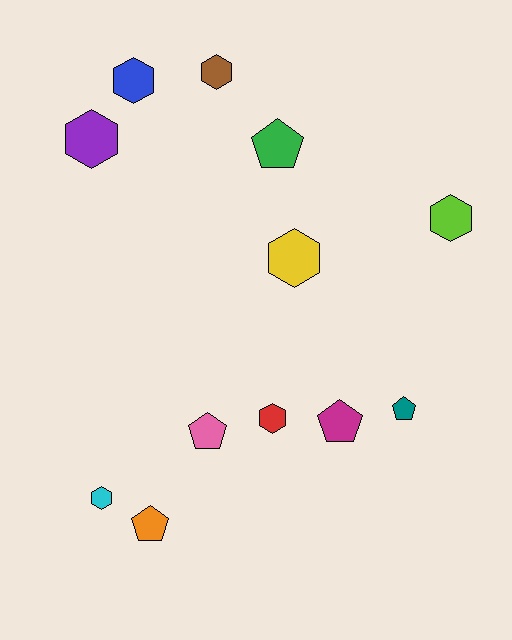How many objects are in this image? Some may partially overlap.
There are 12 objects.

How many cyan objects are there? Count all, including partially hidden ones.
There is 1 cyan object.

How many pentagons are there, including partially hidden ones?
There are 5 pentagons.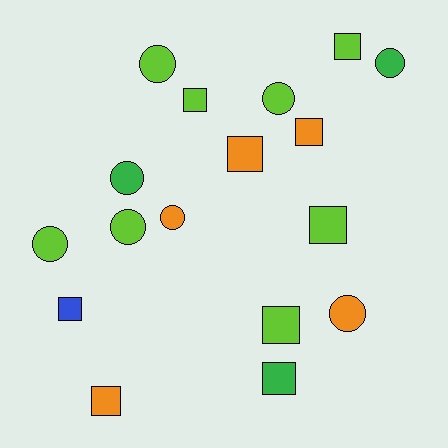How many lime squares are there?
There are 4 lime squares.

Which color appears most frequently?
Lime, with 8 objects.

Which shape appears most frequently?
Square, with 9 objects.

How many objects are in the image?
There are 17 objects.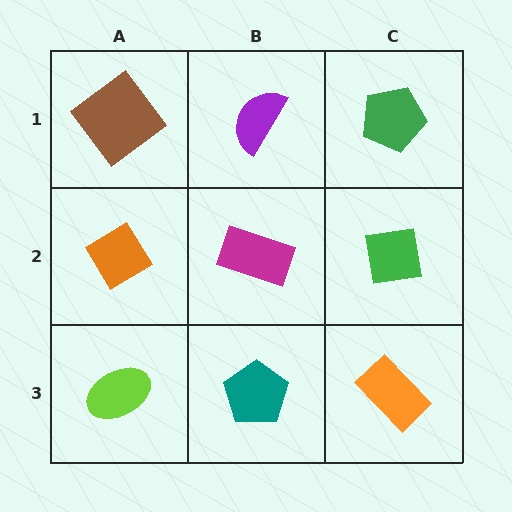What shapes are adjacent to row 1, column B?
A magenta rectangle (row 2, column B), a brown diamond (row 1, column A), a green pentagon (row 1, column C).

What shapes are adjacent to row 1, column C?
A green square (row 2, column C), a purple semicircle (row 1, column B).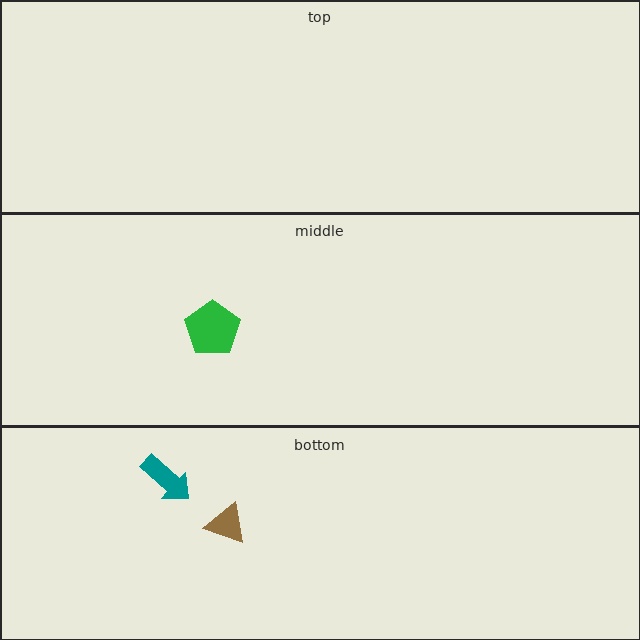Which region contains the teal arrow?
The bottom region.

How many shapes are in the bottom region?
2.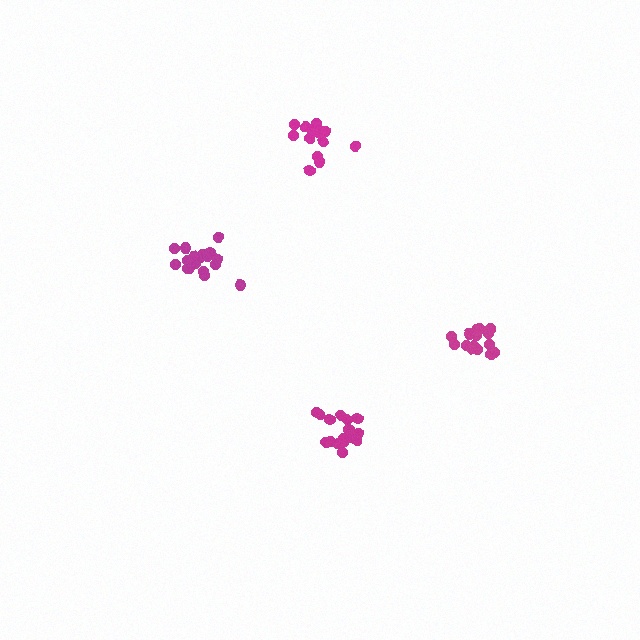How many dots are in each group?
Group 1: 16 dots, Group 2: 15 dots, Group 3: 20 dots, Group 4: 15 dots (66 total).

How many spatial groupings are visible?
There are 4 spatial groupings.